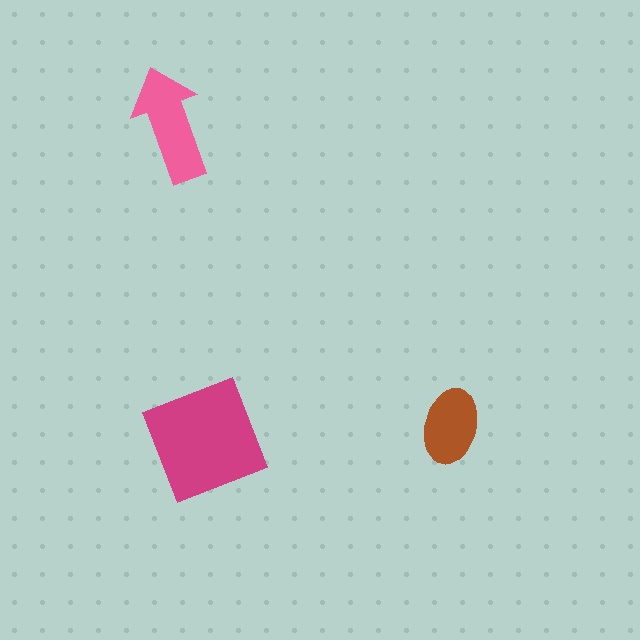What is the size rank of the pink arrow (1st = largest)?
2nd.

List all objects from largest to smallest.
The magenta square, the pink arrow, the brown ellipse.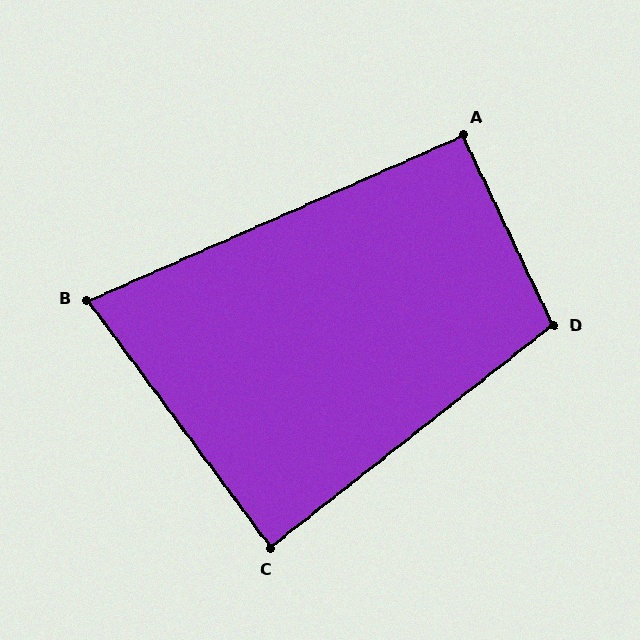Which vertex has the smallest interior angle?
B, at approximately 77 degrees.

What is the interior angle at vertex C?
Approximately 88 degrees (approximately right).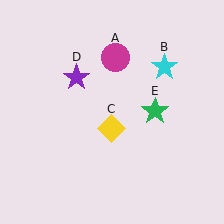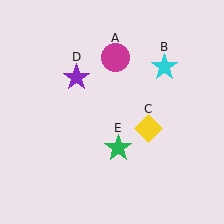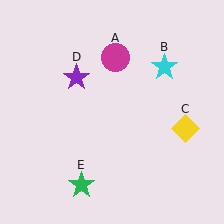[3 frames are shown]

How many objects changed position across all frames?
2 objects changed position: yellow diamond (object C), green star (object E).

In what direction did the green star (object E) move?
The green star (object E) moved down and to the left.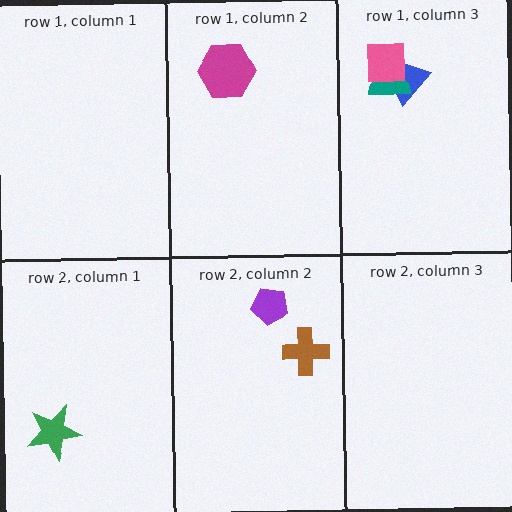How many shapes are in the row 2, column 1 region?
1.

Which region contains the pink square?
The row 1, column 3 region.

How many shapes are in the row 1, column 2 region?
1.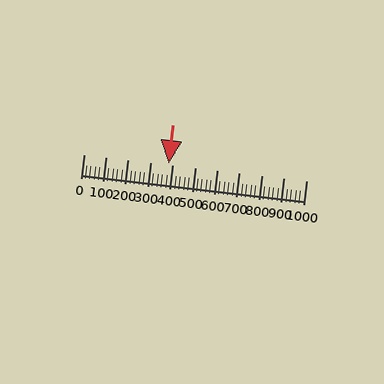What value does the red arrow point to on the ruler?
The red arrow points to approximately 380.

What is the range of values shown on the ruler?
The ruler shows values from 0 to 1000.